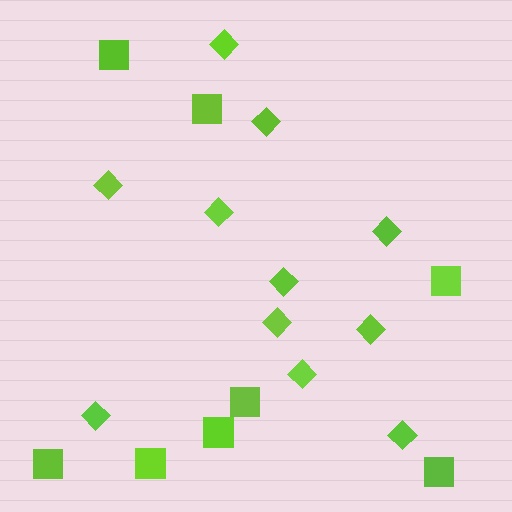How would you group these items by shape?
There are 2 groups: one group of diamonds (11) and one group of squares (8).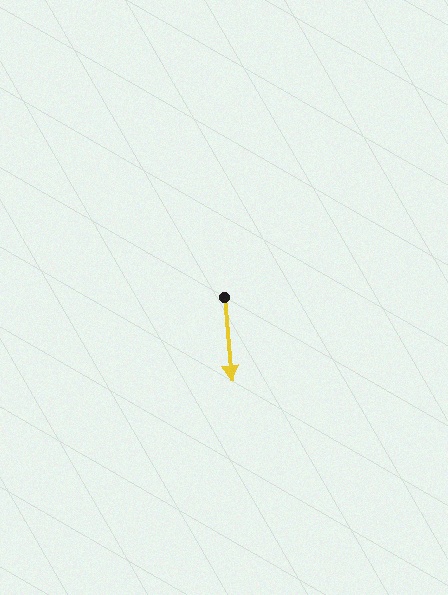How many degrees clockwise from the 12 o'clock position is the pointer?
Approximately 175 degrees.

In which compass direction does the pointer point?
South.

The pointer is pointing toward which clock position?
Roughly 6 o'clock.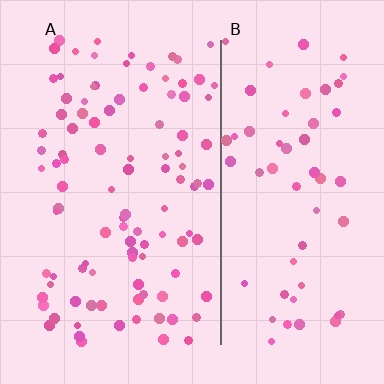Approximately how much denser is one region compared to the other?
Approximately 1.7× — region A over region B.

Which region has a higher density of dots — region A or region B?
A (the left).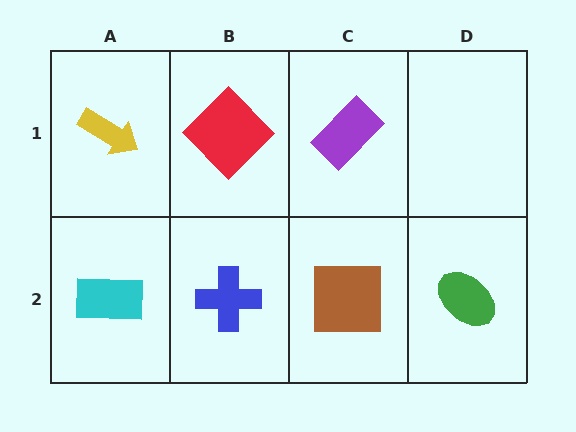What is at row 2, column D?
A green ellipse.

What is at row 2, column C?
A brown square.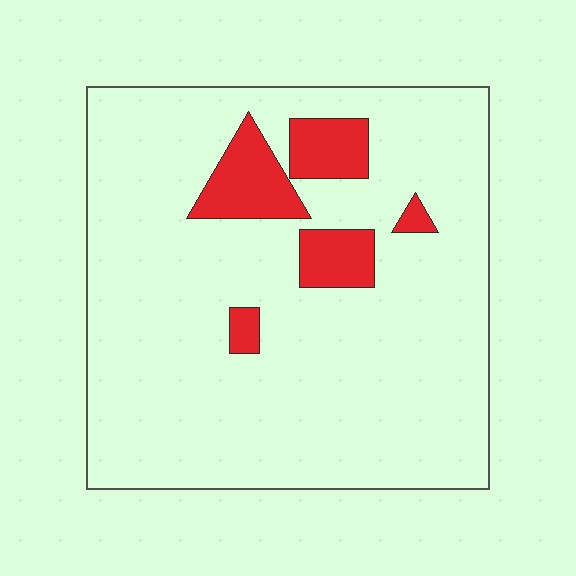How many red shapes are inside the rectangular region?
5.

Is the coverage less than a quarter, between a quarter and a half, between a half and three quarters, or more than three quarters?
Less than a quarter.